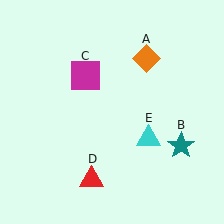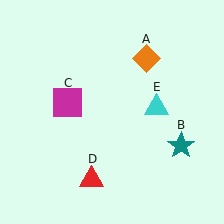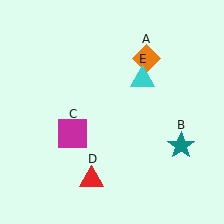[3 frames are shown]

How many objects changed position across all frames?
2 objects changed position: magenta square (object C), cyan triangle (object E).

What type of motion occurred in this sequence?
The magenta square (object C), cyan triangle (object E) rotated counterclockwise around the center of the scene.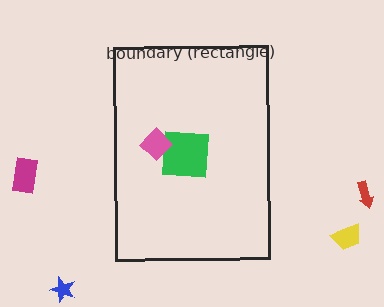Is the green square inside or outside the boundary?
Inside.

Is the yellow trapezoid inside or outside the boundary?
Outside.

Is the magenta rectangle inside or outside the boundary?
Outside.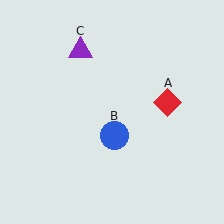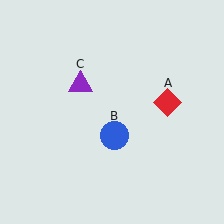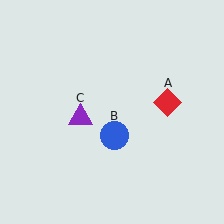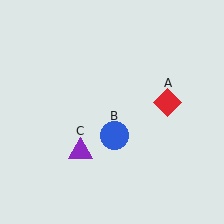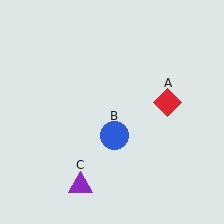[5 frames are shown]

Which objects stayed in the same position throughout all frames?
Red diamond (object A) and blue circle (object B) remained stationary.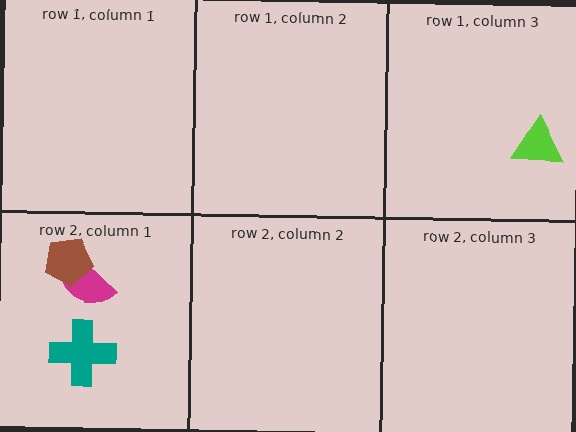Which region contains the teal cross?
The row 2, column 1 region.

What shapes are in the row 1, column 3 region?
The lime triangle.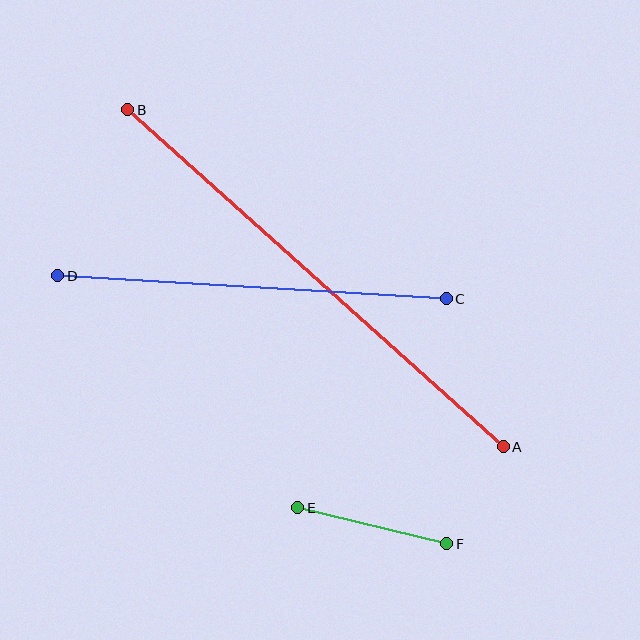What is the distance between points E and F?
The distance is approximately 153 pixels.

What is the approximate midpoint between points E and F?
The midpoint is at approximately (372, 526) pixels.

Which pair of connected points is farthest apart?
Points A and B are farthest apart.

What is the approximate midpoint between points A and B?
The midpoint is at approximately (315, 278) pixels.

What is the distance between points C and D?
The distance is approximately 389 pixels.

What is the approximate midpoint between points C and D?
The midpoint is at approximately (252, 287) pixels.